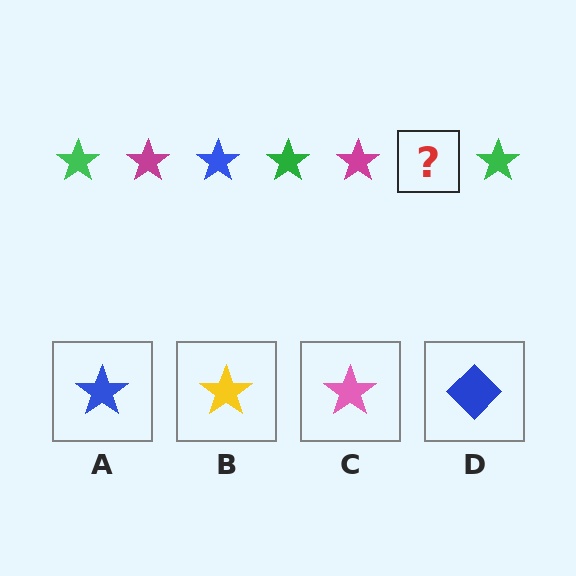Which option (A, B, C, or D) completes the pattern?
A.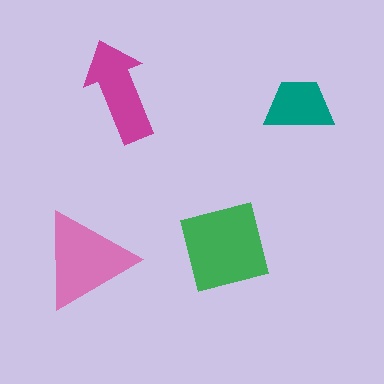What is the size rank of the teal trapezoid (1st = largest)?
4th.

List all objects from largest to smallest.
The green square, the pink triangle, the magenta arrow, the teal trapezoid.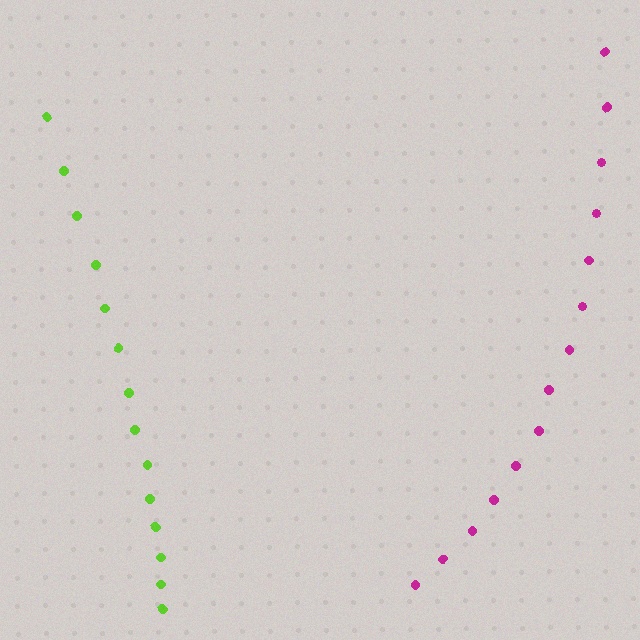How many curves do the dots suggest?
There are 2 distinct paths.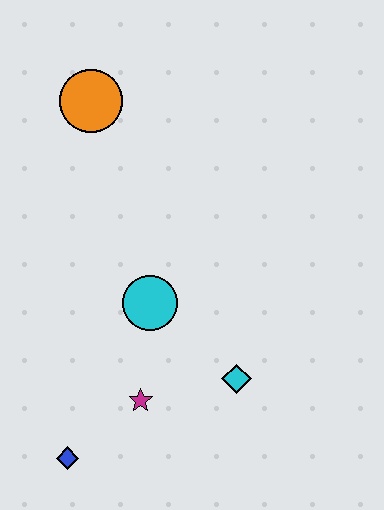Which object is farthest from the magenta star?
The orange circle is farthest from the magenta star.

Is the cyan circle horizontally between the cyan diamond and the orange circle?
Yes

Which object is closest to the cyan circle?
The magenta star is closest to the cyan circle.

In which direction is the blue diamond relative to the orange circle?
The blue diamond is below the orange circle.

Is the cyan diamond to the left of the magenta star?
No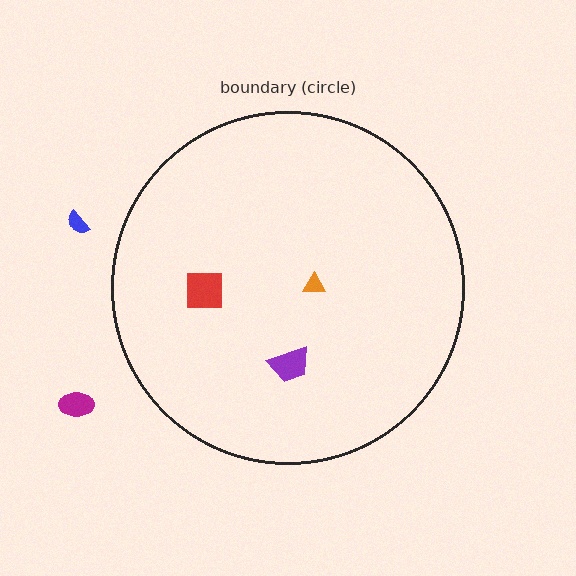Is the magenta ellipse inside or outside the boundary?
Outside.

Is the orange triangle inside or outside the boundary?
Inside.